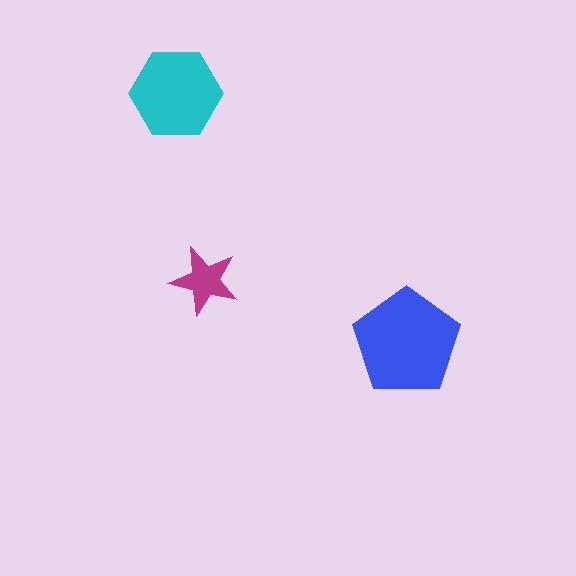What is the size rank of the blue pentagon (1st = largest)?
1st.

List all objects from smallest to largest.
The magenta star, the cyan hexagon, the blue pentagon.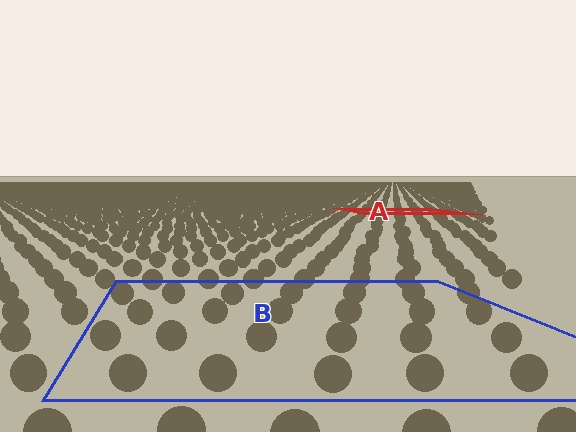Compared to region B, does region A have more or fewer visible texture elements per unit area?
Region A has more texture elements per unit area — they are packed more densely because it is farther away.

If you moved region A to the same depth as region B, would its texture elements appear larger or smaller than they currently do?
They would appear larger. At a closer depth, the same texture elements are projected at a bigger on-screen size.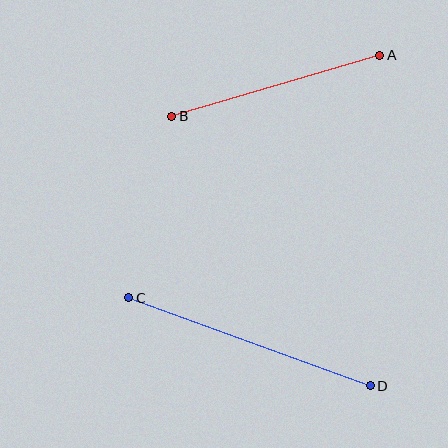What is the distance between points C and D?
The distance is approximately 257 pixels.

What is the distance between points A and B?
The distance is approximately 217 pixels.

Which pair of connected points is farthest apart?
Points C and D are farthest apart.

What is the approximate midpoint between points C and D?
The midpoint is at approximately (250, 342) pixels.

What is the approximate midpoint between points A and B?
The midpoint is at approximately (276, 86) pixels.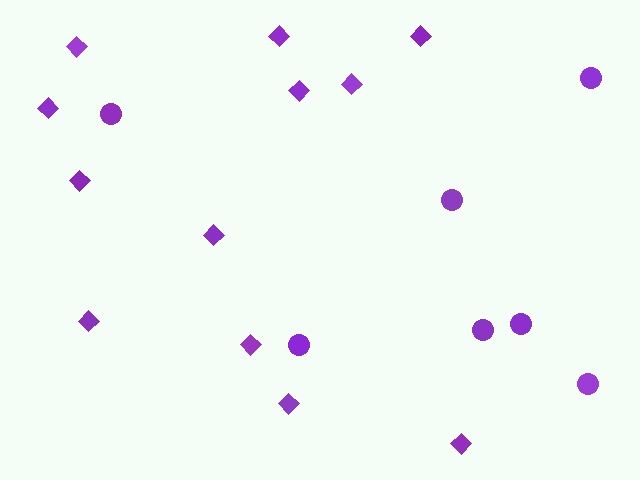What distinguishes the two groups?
There are 2 groups: one group of diamonds (12) and one group of circles (7).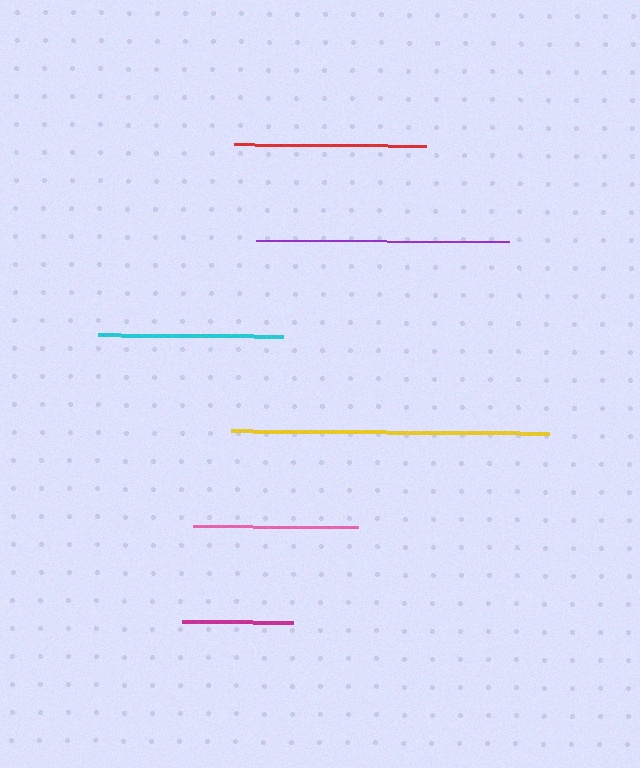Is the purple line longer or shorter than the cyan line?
The purple line is longer than the cyan line.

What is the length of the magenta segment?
The magenta segment is approximately 111 pixels long.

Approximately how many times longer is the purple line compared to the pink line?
The purple line is approximately 1.5 times the length of the pink line.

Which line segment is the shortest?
The magenta line is the shortest at approximately 111 pixels.